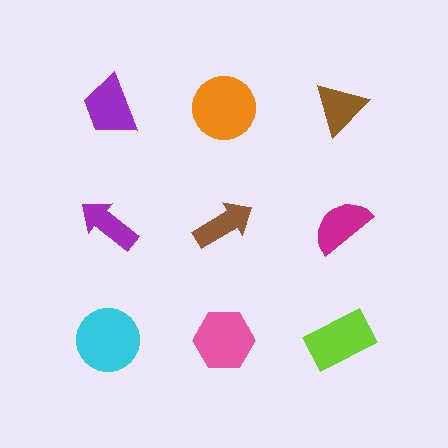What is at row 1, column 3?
A brown triangle.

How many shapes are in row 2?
3 shapes.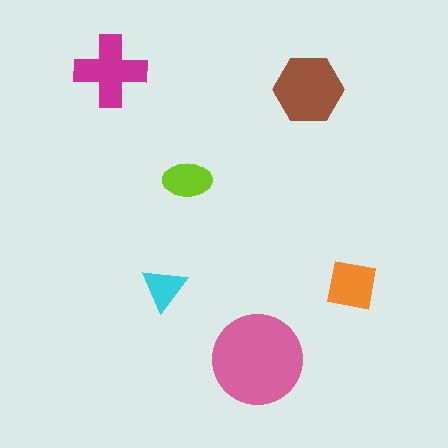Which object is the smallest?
The cyan triangle.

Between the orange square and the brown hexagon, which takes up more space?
The brown hexagon.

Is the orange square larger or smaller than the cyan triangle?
Larger.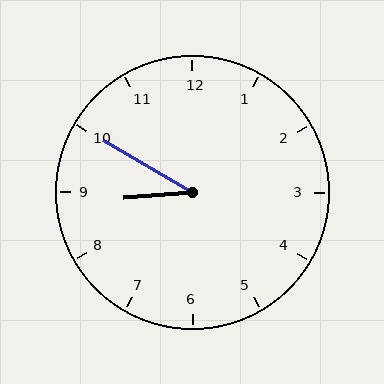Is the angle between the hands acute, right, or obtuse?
It is acute.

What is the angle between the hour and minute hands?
Approximately 35 degrees.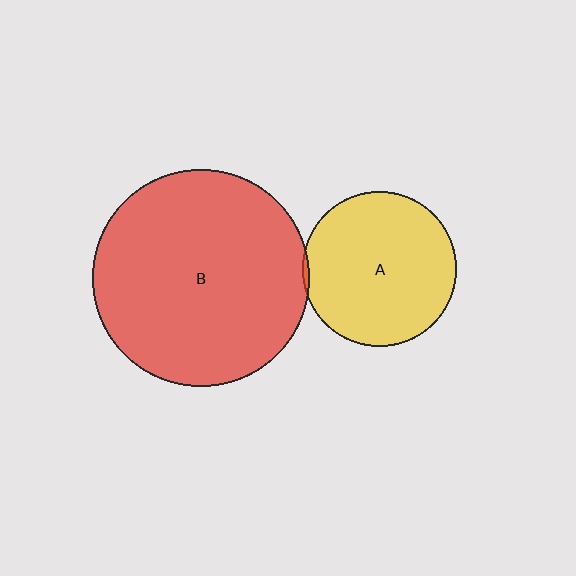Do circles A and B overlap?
Yes.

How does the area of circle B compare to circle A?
Approximately 2.0 times.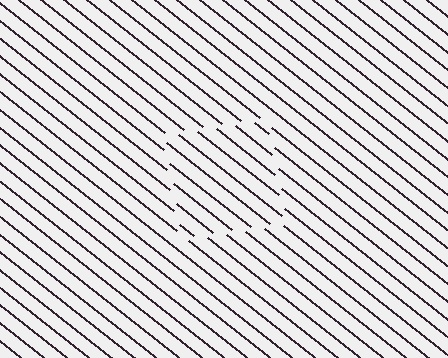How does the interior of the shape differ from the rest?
The interior of the shape contains the same grating, shifted by half a period — the contour is defined by the phase discontinuity where line-ends from the inner and outer gratings abut.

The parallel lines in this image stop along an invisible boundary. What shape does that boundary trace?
An illusory square. The interior of the shape contains the same grating, shifted by half a period — the contour is defined by the phase discontinuity where line-ends from the inner and outer gratings abut.